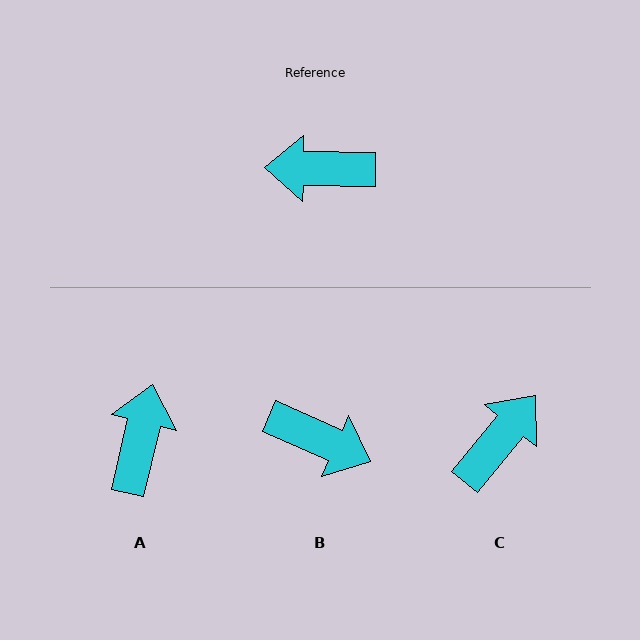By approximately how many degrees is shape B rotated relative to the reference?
Approximately 157 degrees counter-clockwise.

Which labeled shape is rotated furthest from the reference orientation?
B, about 157 degrees away.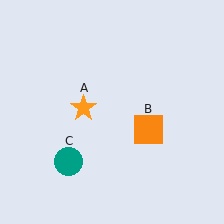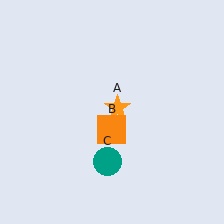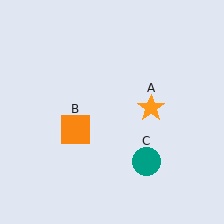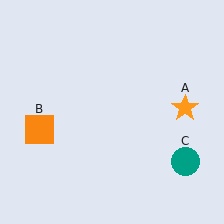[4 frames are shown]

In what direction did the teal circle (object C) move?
The teal circle (object C) moved right.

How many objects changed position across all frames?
3 objects changed position: orange star (object A), orange square (object B), teal circle (object C).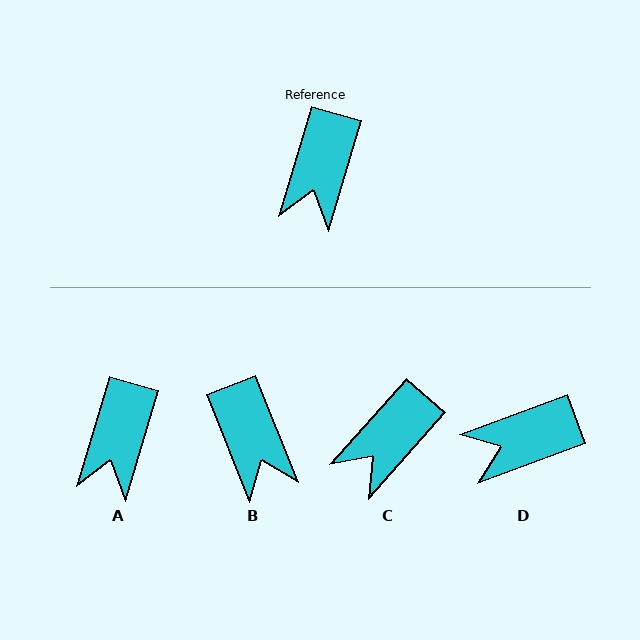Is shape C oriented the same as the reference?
No, it is off by about 25 degrees.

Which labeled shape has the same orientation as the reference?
A.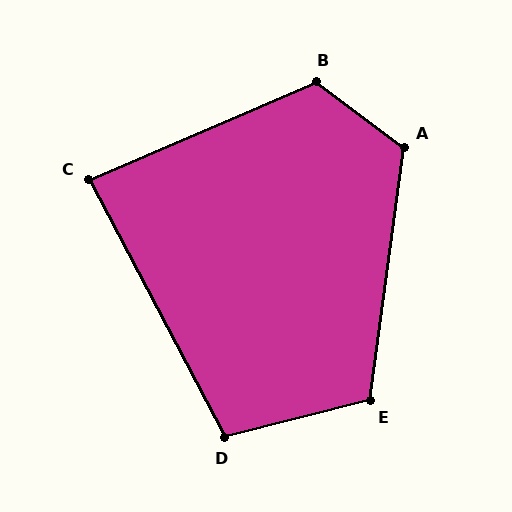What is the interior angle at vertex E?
Approximately 112 degrees (obtuse).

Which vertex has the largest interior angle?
B, at approximately 120 degrees.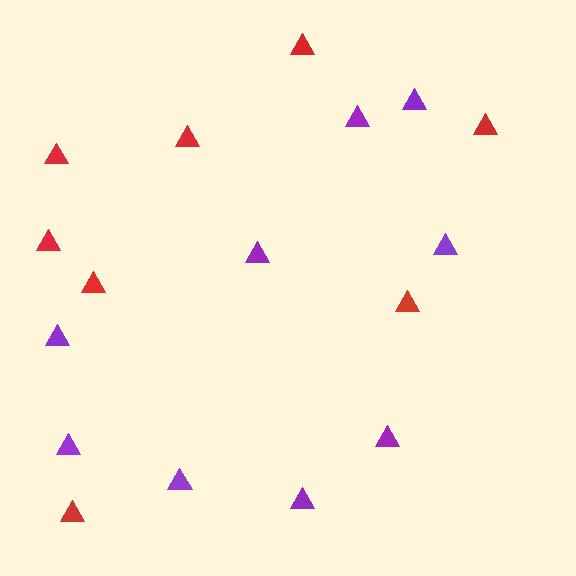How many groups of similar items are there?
There are 2 groups: one group of red triangles (8) and one group of purple triangles (9).